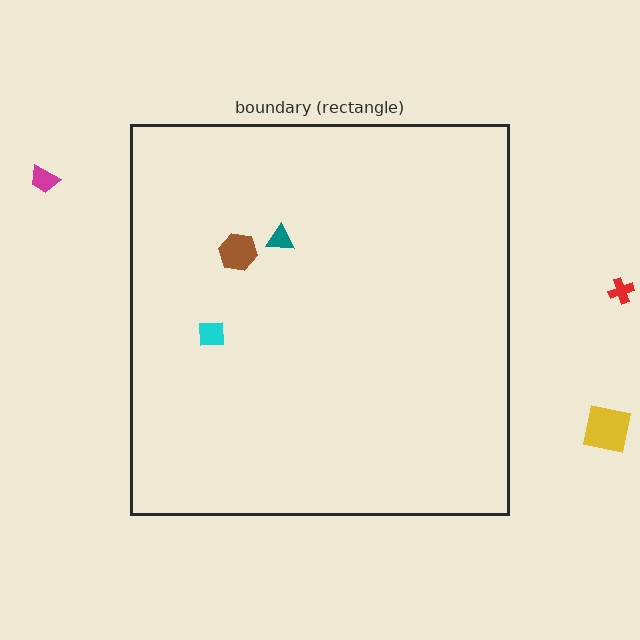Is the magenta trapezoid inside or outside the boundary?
Outside.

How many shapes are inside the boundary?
3 inside, 3 outside.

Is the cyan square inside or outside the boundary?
Inside.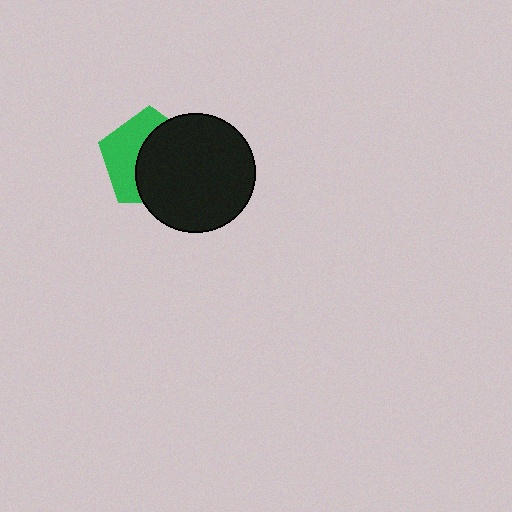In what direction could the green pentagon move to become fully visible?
The green pentagon could move left. That would shift it out from behind the black circle entirely.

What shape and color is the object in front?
The object in front is a black circle.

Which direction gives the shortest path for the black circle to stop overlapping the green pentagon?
Moving right gives the shortest separation.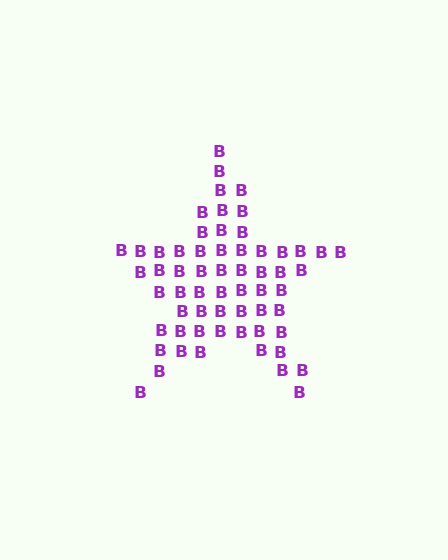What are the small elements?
The small elements are letter B's.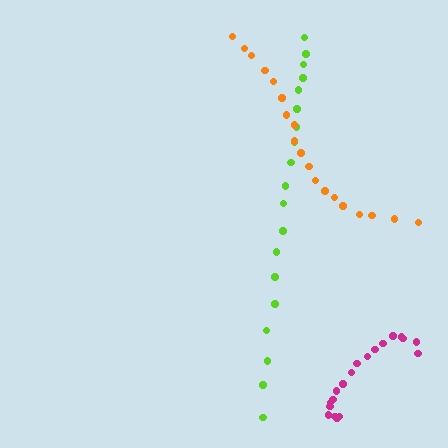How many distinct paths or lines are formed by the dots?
There are 3 distinct paths.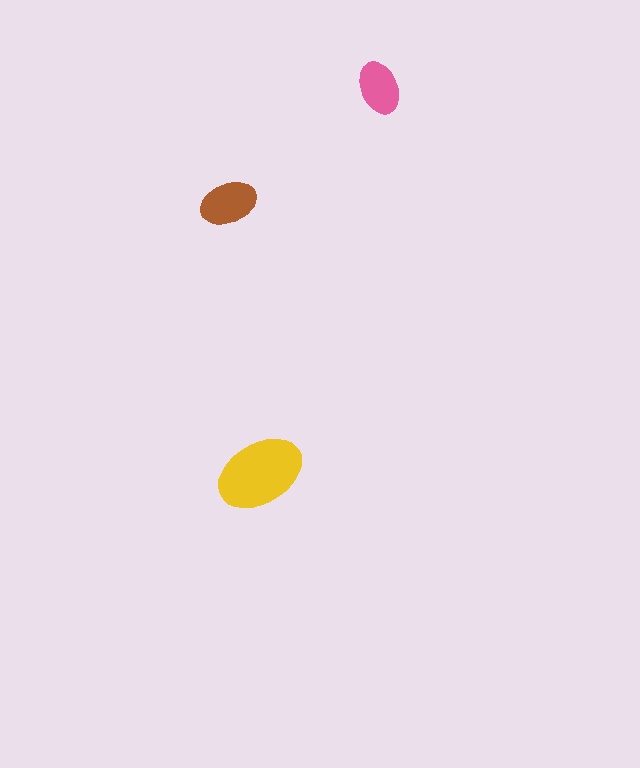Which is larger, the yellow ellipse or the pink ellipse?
The yellow one.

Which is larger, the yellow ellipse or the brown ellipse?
The yellow one.